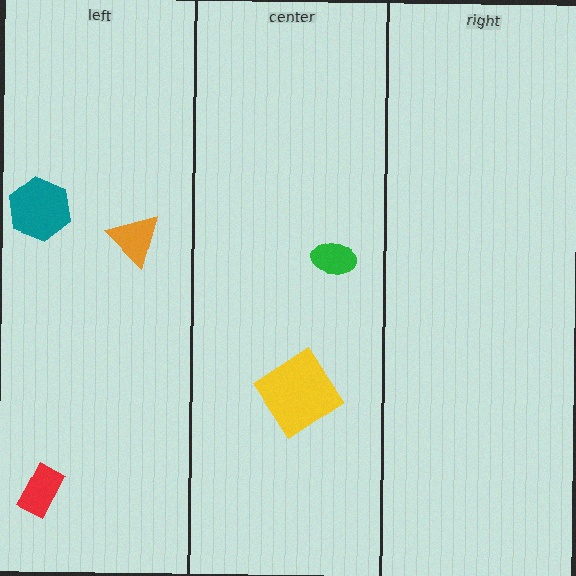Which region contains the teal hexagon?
The left region.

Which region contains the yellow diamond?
The center region.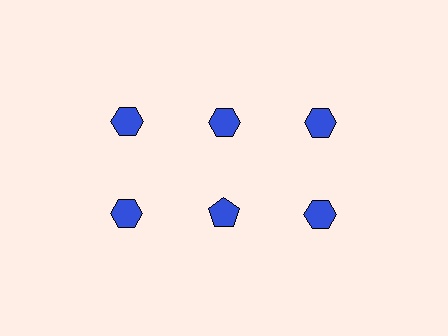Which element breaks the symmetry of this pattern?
The blue pentagon in the second row, second from left column breaks the symmetry. All other shapes are blue hexagons.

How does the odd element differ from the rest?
It has a different shape: pentagon instead of hexagon.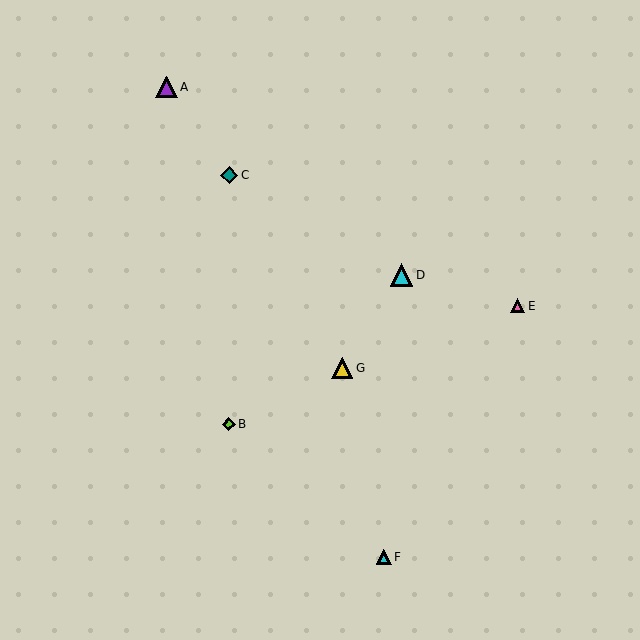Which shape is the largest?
The cyan triangle (labeled D) is the largest.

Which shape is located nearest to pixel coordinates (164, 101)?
The purple triangle (labeled A) at (166, 87) is nearest to that location.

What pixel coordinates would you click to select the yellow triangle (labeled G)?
Click at (342, 368) to select the yellow triangle G.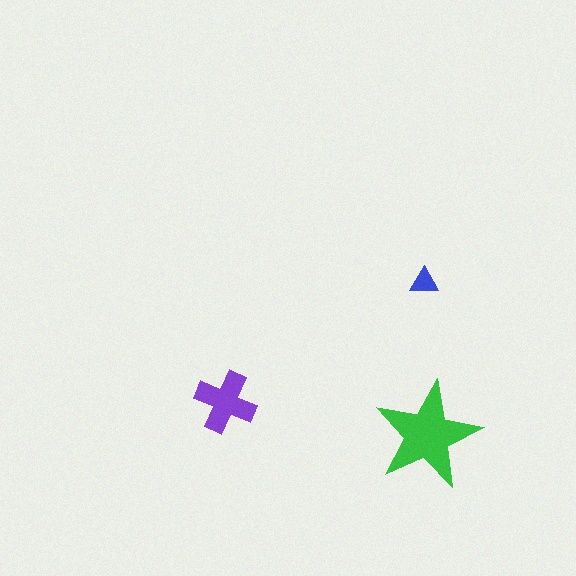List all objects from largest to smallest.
The green star, the purple cross, the blue triangle.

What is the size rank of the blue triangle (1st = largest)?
3rd.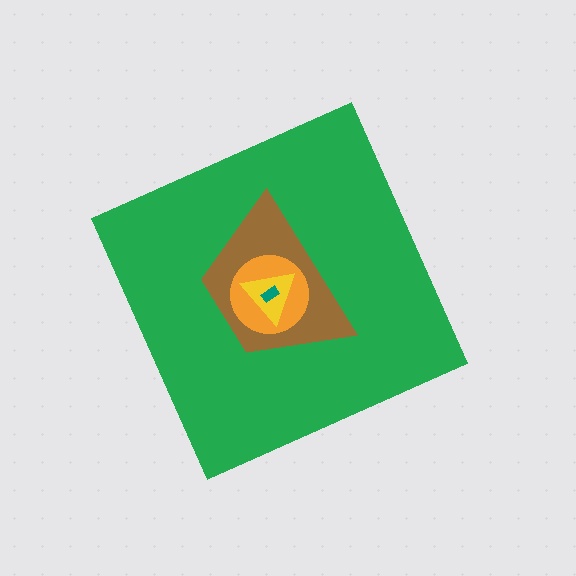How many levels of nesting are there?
5.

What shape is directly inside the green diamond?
The brown trapezoid.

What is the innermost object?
The teal rectangle.